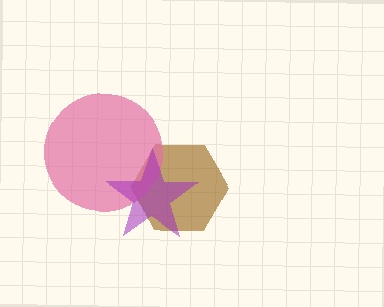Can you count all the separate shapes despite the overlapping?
Yes, there are 3 separate shapes.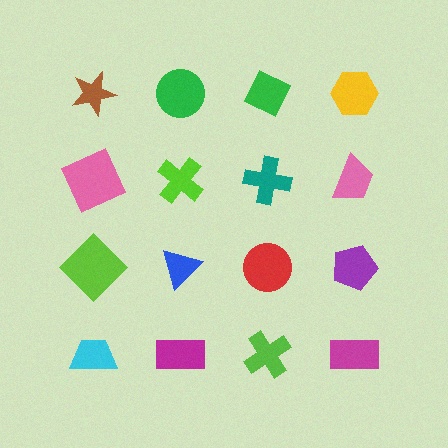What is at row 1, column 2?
A green circle.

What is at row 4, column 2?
A magenta rectangle.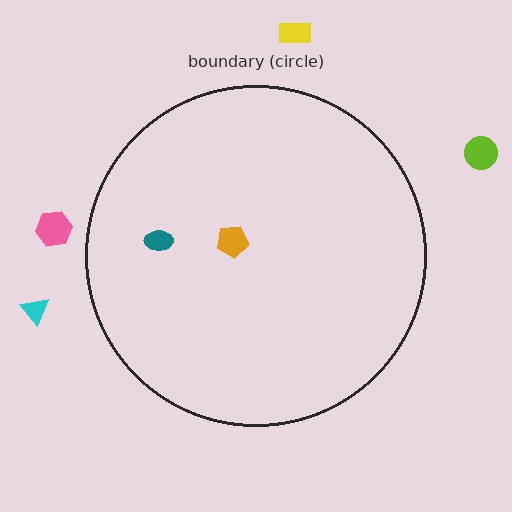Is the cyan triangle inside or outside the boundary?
Outside.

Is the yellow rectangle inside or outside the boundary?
Outside.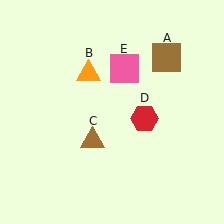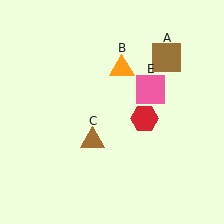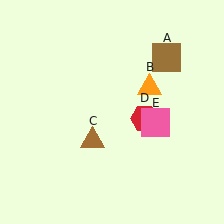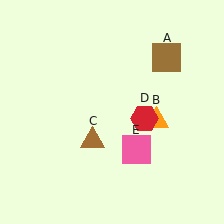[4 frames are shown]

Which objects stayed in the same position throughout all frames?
Brown square (object A) and brown triangle (object C) and red hexagon (object D) remained stationary.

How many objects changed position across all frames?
2 objects changed position: orange triangle (object B), pink square (object E).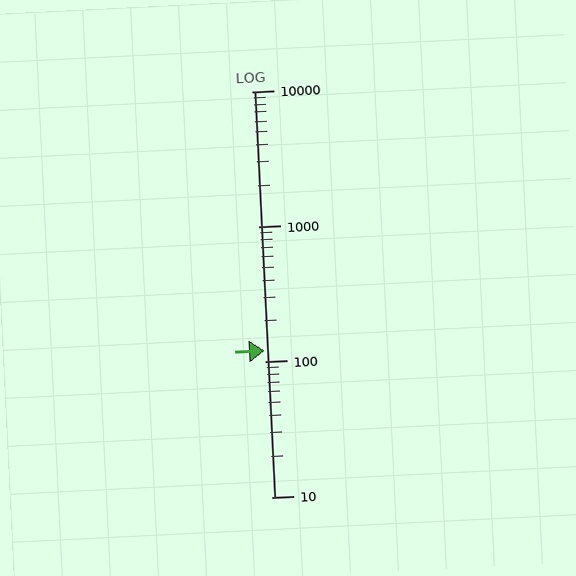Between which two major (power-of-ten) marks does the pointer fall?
The pointer is between 100 and 1000.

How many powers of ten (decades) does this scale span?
The scale spans 3 decades, from 10 to 10000.